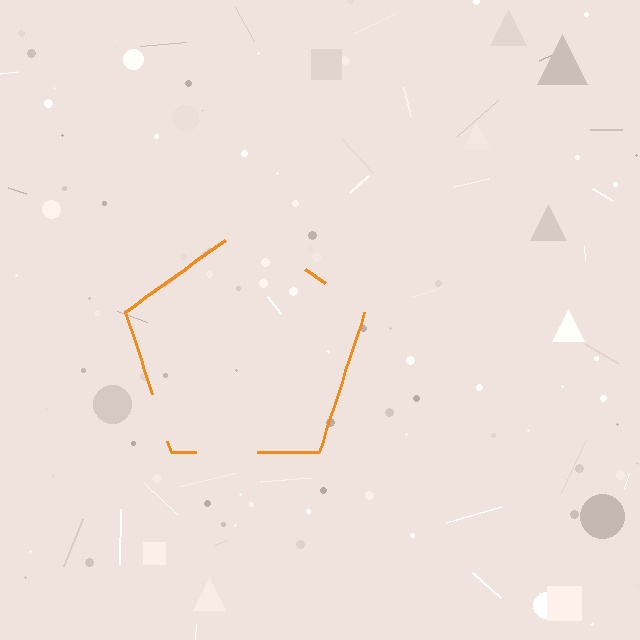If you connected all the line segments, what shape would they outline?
They would outline a pentagon.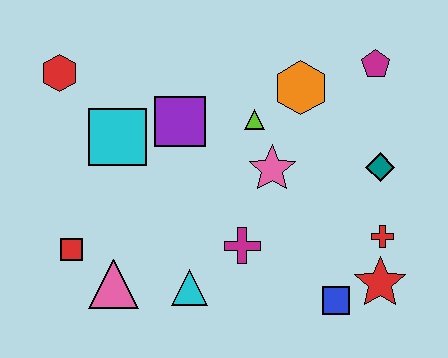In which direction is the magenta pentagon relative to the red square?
The magenta pentagon is to the right of the red square.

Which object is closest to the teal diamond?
The red cross is closest to the teal diamond.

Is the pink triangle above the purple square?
No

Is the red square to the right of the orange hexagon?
No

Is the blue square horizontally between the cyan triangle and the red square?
No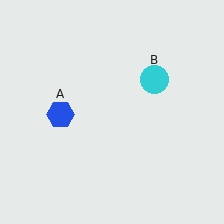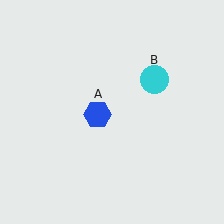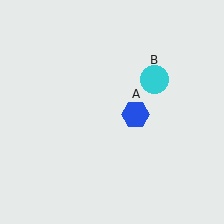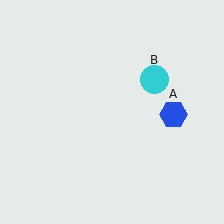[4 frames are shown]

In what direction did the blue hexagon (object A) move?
The blue hexagon (object A) moved right.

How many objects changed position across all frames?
1 object changed position: blue hexagon (object A).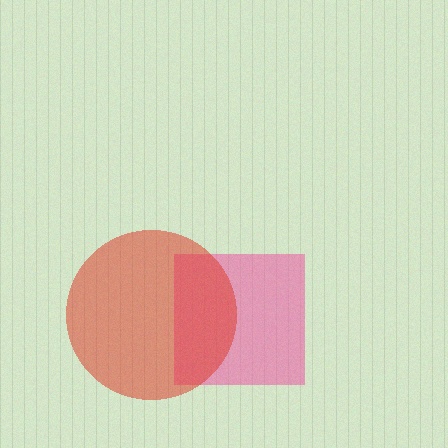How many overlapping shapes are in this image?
There are 2 overlapping shapes in the image.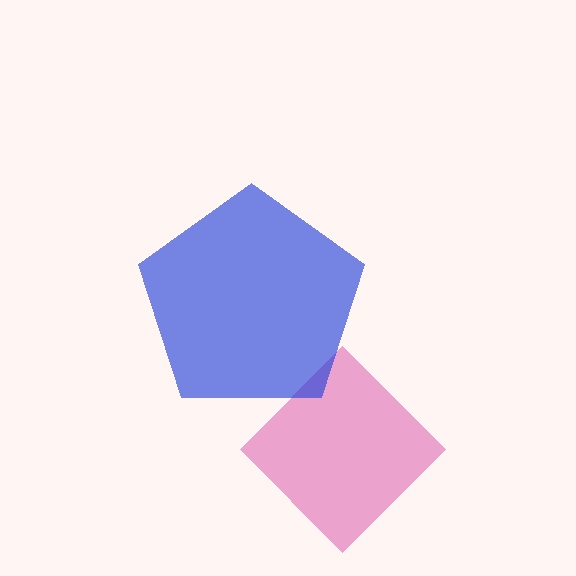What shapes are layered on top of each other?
The layered shapes are: a pink diamond, a blue pentagon.